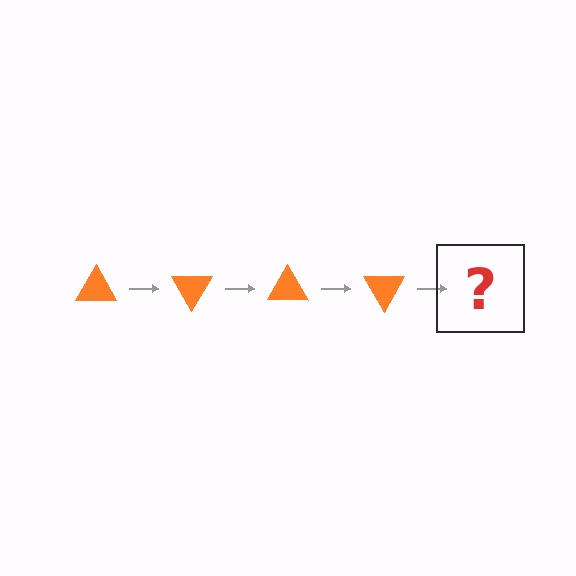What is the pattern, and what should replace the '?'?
The pattern is that the triangle rotates 60 degrees each step. The '?' should be an orange triangle rotated 240 degrees.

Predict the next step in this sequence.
The next step is an orange triangle rotated 240 degrees.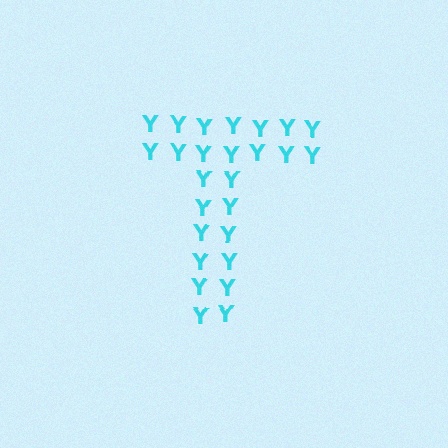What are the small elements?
The small elements are letter Y's.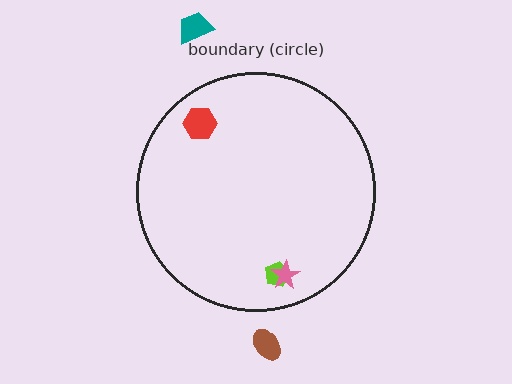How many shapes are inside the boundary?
3 inside, 2 outside.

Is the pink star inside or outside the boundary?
Inside.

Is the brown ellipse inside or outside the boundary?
Outside.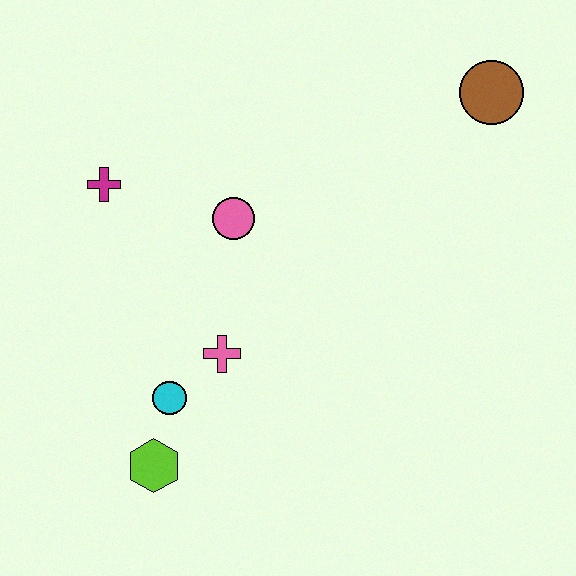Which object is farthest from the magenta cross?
The brown circle is farthest from the magenta cross.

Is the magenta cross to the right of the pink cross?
No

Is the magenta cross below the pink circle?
No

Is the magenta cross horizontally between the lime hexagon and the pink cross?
No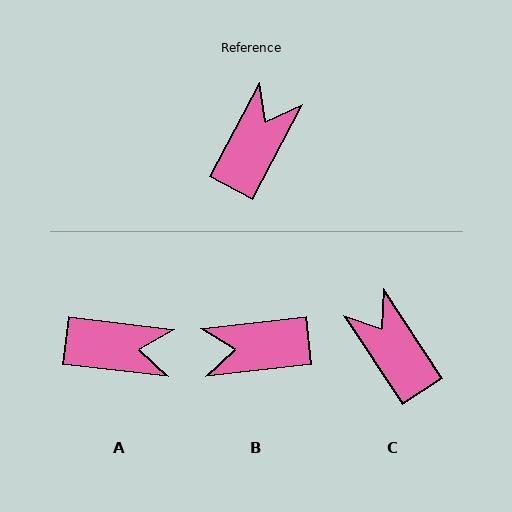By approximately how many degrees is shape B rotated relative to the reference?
Approximately 124 degrees counter-clockwise.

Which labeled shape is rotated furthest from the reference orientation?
B, about 124 degrees away.